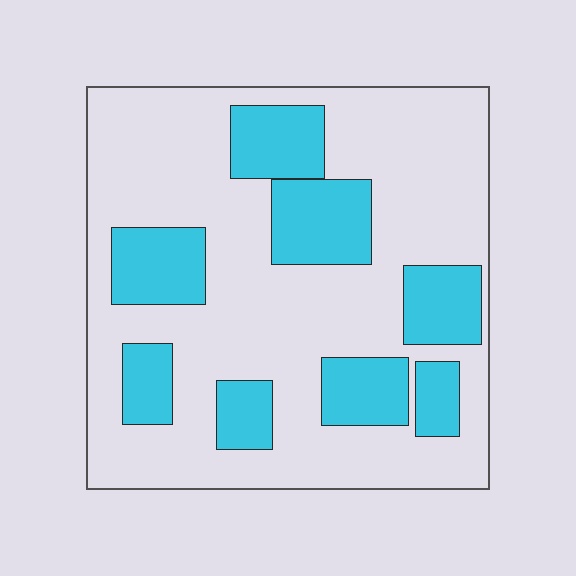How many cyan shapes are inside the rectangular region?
8.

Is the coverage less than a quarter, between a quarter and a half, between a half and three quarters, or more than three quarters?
Between a quarter and a half.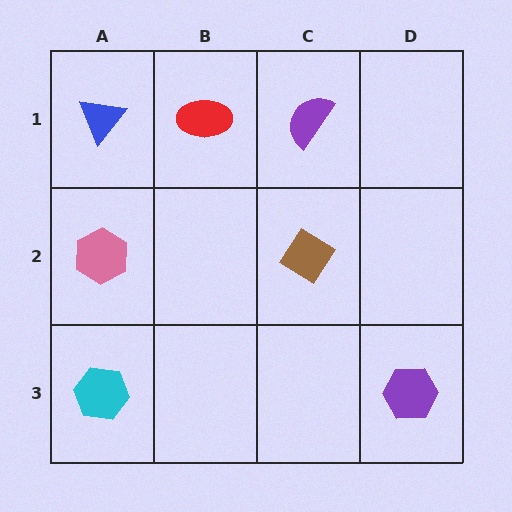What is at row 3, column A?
A cyan hexagon.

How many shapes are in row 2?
2 shapes.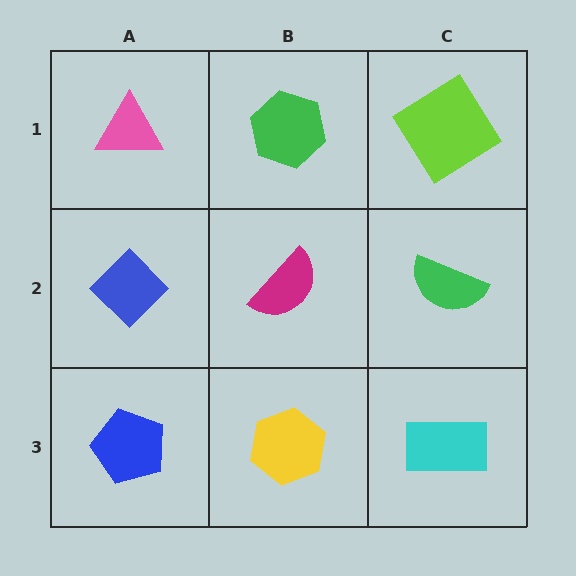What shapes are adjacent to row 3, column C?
A green semicircle (row 2, column C), a yellow hexagon (row 3, column B).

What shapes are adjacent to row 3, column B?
A magenta semicircle (row 2, column B), a blue pentagon (row 3, column A), a cyan rectangle (row 3, column C).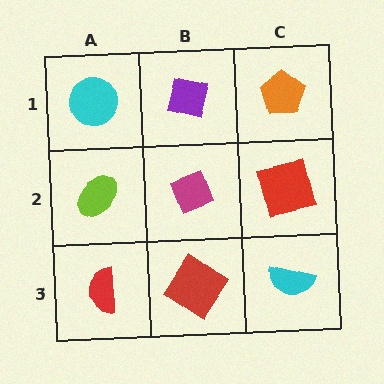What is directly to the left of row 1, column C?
A purple square.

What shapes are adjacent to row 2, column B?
A purple square (row 1, column B), a red diamond (row 3, column B), a lime ellipse (row 2, column A), a red square (row 2, column C).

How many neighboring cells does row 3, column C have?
2.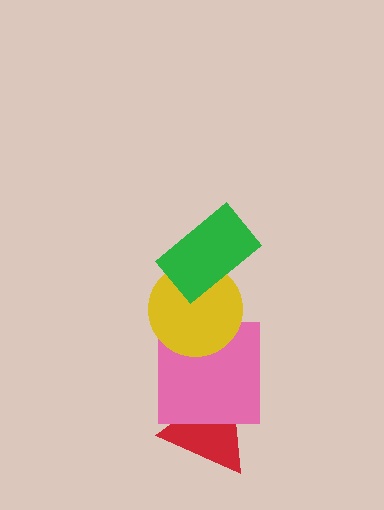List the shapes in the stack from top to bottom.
From top to bottom: the green rectangle, the yellow circle, the pink square, the red triangle.